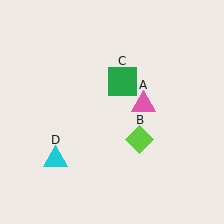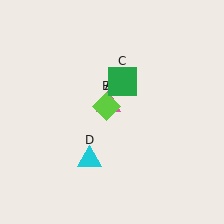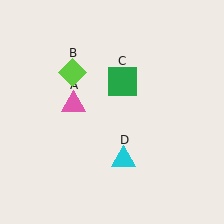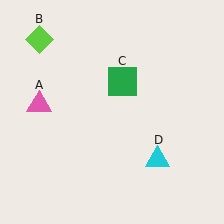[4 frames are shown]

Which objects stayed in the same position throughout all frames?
Green square (object C) remained stationary.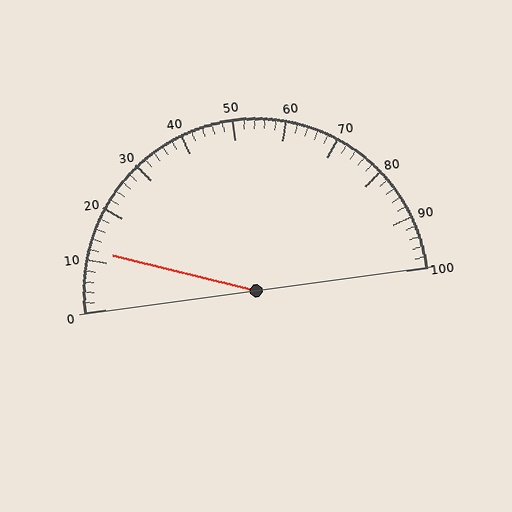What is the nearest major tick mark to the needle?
The nearest major tick mark is 10.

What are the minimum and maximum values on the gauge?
The gauge ranges from 0 to 100.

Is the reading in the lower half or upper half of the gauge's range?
The reading is in the lower half of the range (0 to 100).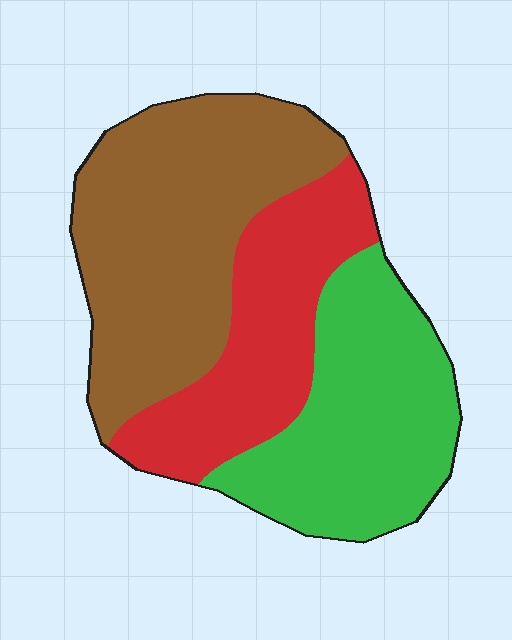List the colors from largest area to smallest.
From largest to smallest: brown, green, red.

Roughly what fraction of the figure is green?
Green takes up between a quarter and a half of the figure.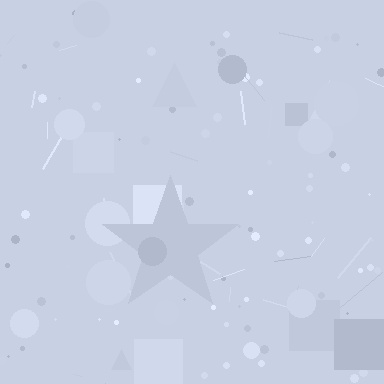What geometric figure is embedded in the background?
A star is embedded in the background.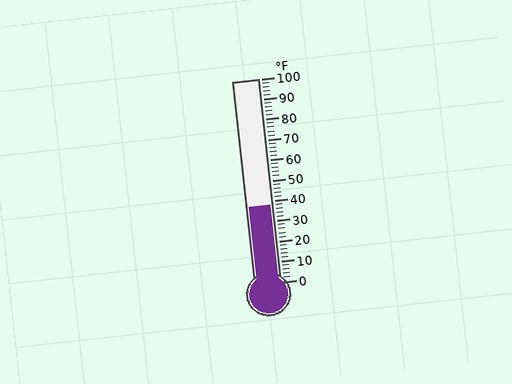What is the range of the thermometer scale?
The thermometer scale ranges from 0°F to 100°F.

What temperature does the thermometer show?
The thermometer shows approximately 38°F.